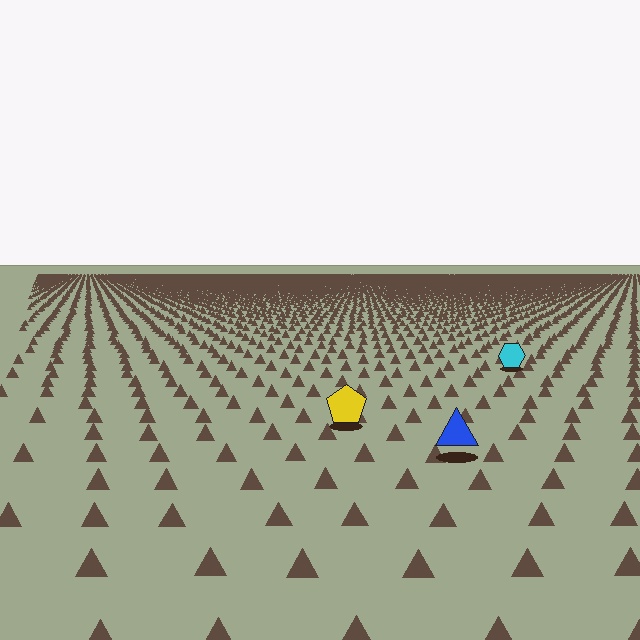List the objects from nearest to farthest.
From nearest to farthest: the blue triangle, the yellow pentagon, the cyan hexagon.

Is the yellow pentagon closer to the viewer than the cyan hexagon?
Yes. The yellow pentagon is closer — you can tell from the texture gradient: the ground texture is coarser near it.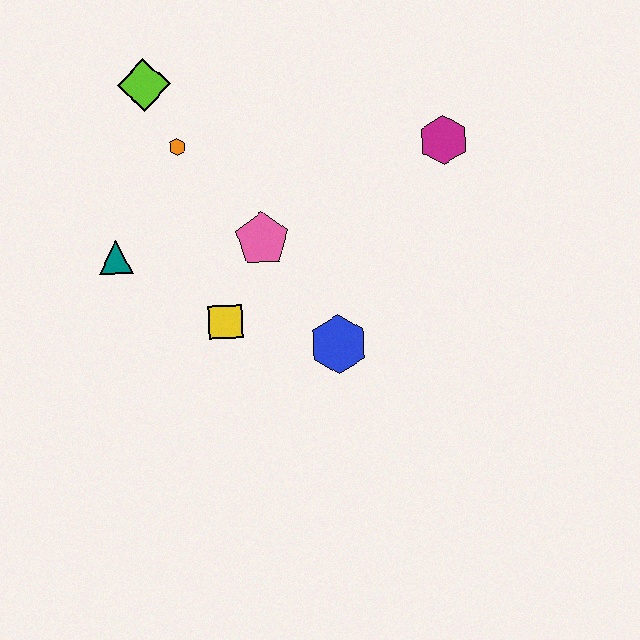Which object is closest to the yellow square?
The pink pentagon is closest to the yellow square.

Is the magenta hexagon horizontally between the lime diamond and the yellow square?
No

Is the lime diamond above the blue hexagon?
Yes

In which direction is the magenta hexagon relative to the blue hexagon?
The magenta hexagon is above the blue hexagon.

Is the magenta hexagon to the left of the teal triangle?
No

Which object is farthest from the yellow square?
The magenta hexagon is farthest from the yellow square.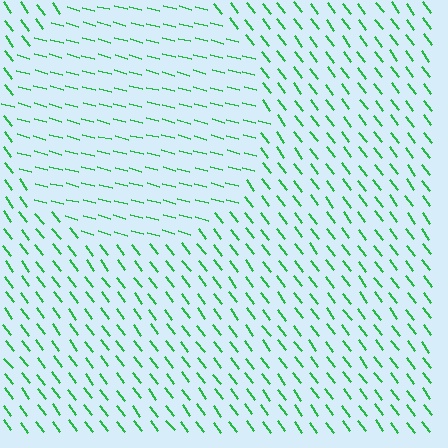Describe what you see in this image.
The image is filled with small green line segments. A circle region in the image has lines oriented differently from the surrounding lines, creating a visible texture boundary.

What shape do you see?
I see a circle.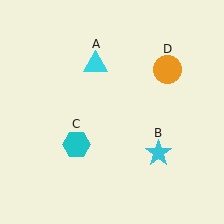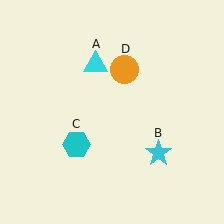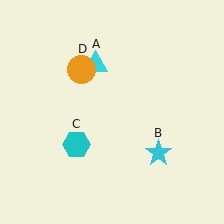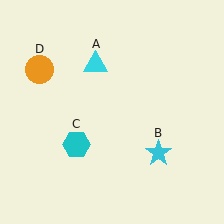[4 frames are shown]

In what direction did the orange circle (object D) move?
The orange circle (object D) moved left.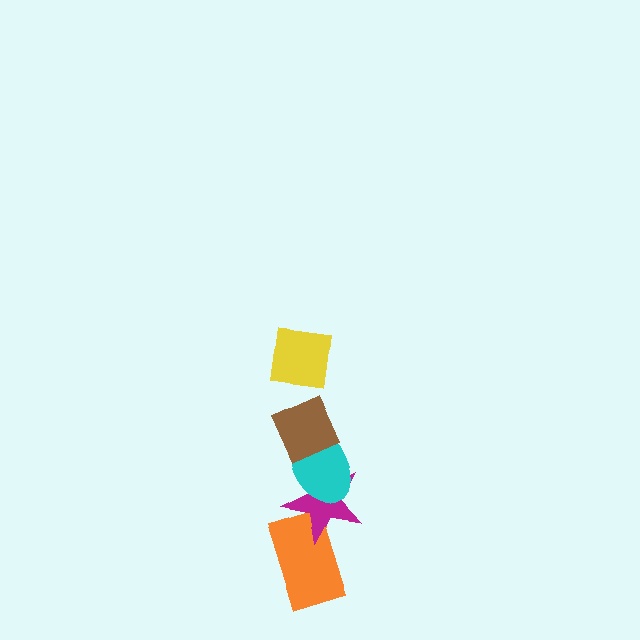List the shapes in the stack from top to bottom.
From top to bottom: the yellow square, the brown diamond, the cyan ellipse, the magenta star, the orange rectangle.